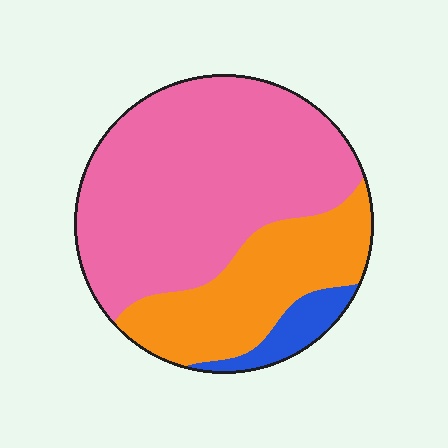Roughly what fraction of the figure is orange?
Orange covers about 30% of the figure.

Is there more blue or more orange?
Orange.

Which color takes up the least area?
Blue, at roughly 5%.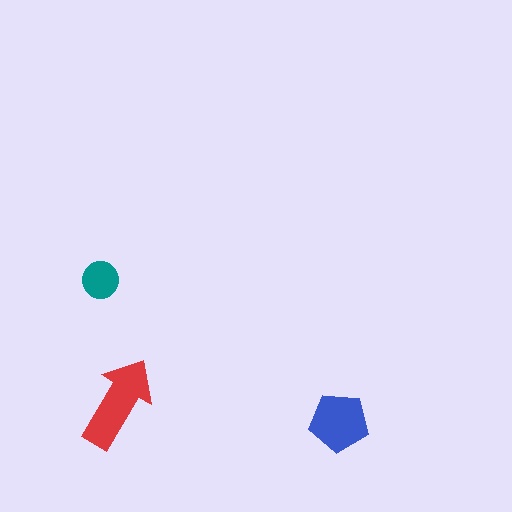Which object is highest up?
The teal circle is topmost.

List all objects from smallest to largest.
The teal circle, the blue pentagon, the red arrow.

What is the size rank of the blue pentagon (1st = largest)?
2nd.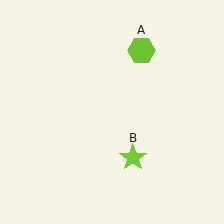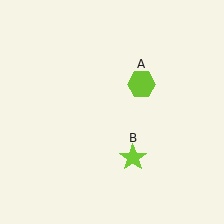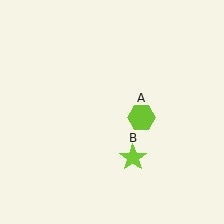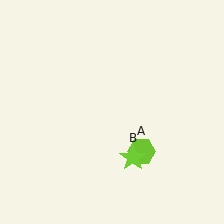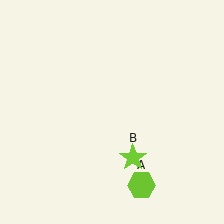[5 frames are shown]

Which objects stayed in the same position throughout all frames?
Lime star (object B) remained stationary.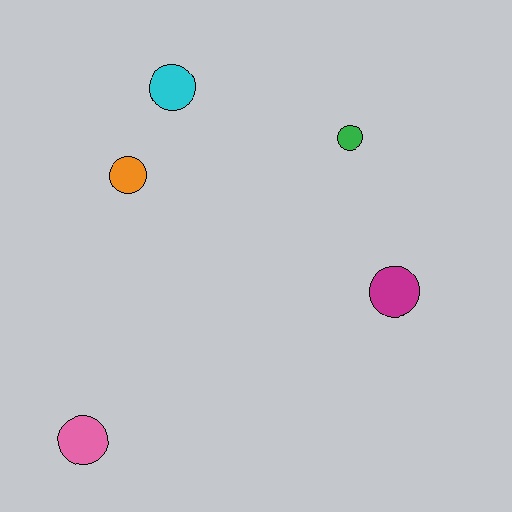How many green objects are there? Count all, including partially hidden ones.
There is 1 green object.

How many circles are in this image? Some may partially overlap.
There are 5 circles.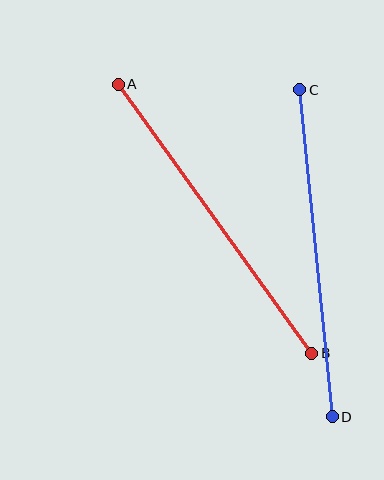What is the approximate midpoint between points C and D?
The midpoint is at approximately (316, 253) pixels.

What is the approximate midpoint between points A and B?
The midpoint is at approximately (215, 219) pixels.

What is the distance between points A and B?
The distance is approximately 331 pixels.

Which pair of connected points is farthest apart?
Points A and B are farthest apart.